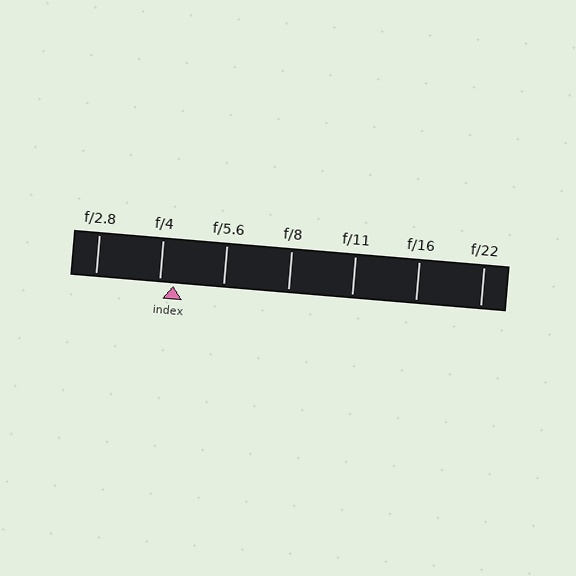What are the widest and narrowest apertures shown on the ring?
The widest aperture shown is f/2.8 and the narrowest is f/22.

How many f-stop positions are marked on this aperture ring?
There are 7 f-stop positions marked.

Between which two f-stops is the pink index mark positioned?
The index mark is between f/4 and f/5.6.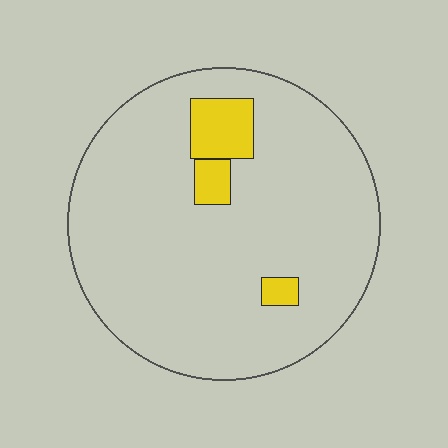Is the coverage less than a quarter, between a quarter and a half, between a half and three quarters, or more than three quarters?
Less than a quarter.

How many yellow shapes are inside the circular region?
3.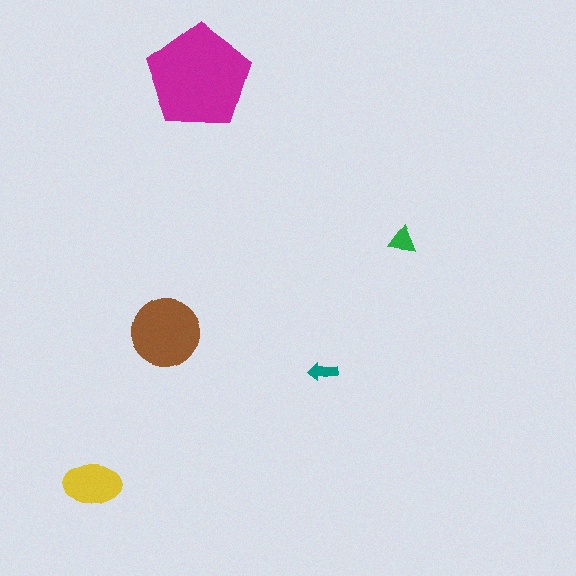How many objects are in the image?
There are 5 objects in the image.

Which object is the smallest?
The teal arrow.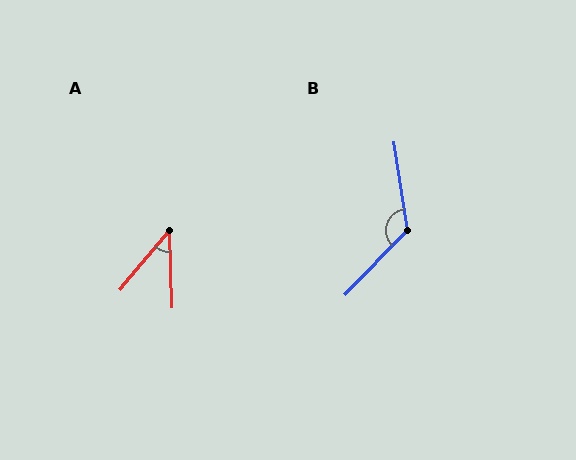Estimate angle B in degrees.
Approximately 127 degrees.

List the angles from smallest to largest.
A (42°), B (127°).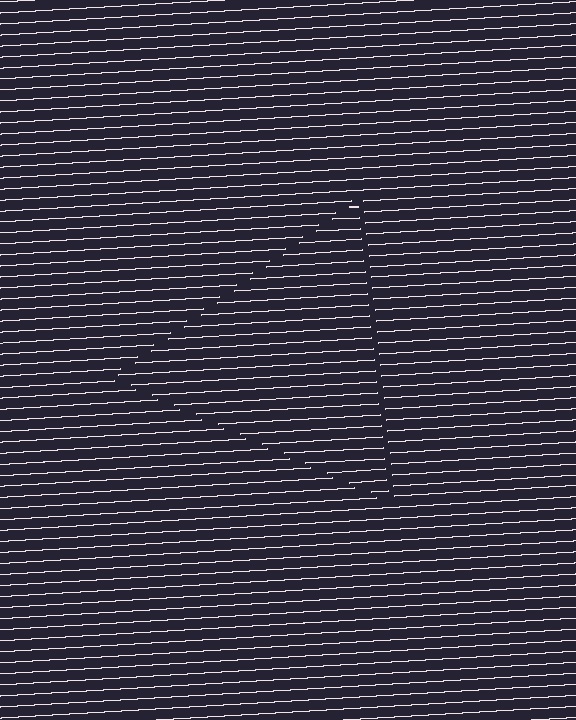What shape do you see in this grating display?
An illusory triangle. The interior of the shape contains the same grating, shifted by half a period — the contour is defined by the phase discontinuity where line-ends from the inner and outer gratings abut.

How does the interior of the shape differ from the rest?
The interior of the shape contains the same grating, shifted by half a period — the contour is defined by the phase discontinuity where line-ends from the inner and outer gratings abut.